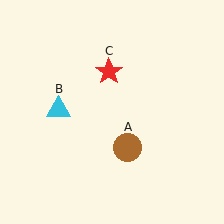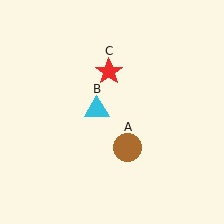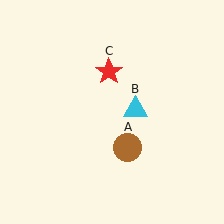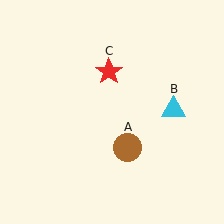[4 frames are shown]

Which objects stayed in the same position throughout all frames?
Brown circle (object A) and red star (object C) remained stationary.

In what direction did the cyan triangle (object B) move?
The cyan triangle (object B) moved right.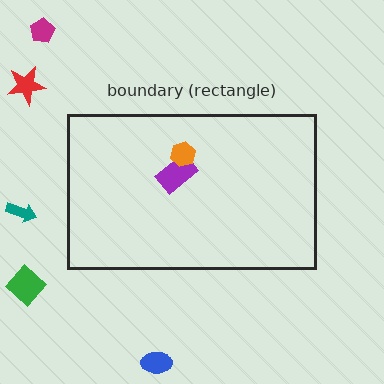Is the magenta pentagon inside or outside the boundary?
Outside.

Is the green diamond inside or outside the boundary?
Outside.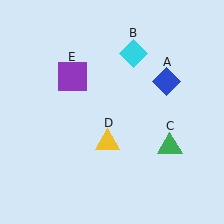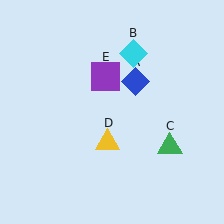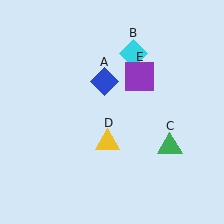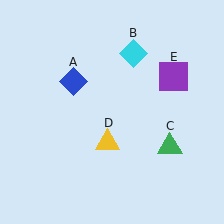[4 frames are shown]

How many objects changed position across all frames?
2 objects changed position: blue diamond (object A), purple square (object E).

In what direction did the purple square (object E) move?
The purple square (object E) moved right.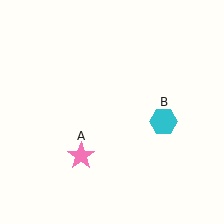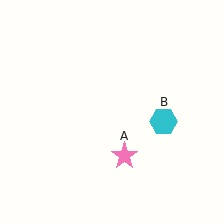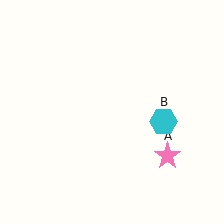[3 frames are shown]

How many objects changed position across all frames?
1 object changed position: pink star (object A).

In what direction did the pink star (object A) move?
The pink star (object A) moved right.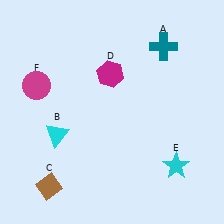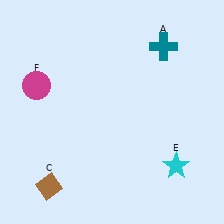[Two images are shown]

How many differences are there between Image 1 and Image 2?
There are 2 differences between the two images.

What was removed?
The cyan triangle (B), the magenta hexagon (D) were removed in Image 2.